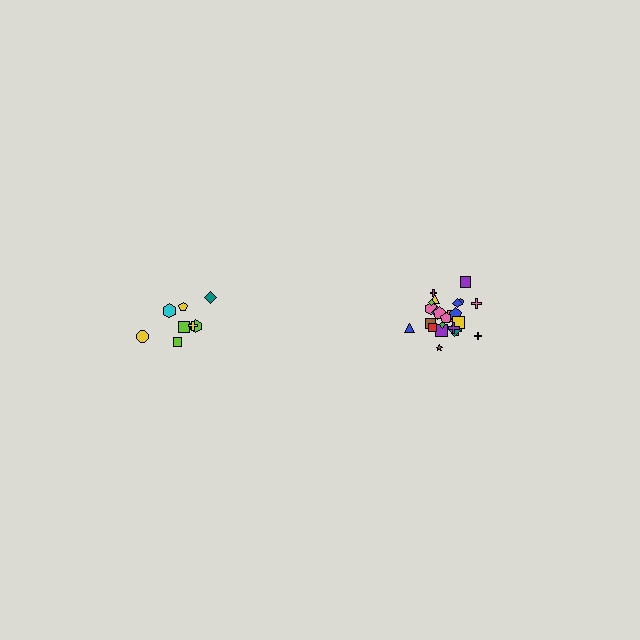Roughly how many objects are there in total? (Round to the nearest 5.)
Roughly 35 objects in total.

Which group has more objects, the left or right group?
The right group.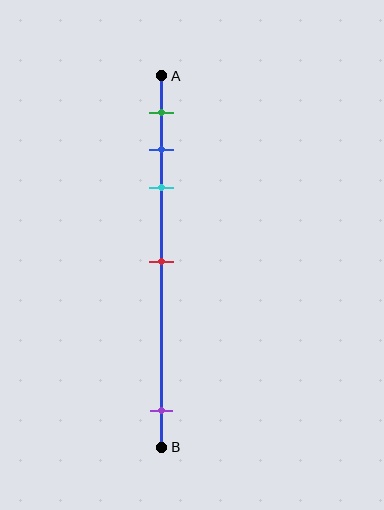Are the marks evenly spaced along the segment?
No, the marks are not evenly spaced.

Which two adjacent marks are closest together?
The blue and cyan marks are the closest adjacent pair.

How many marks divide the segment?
There are 5 marks dividing the segment.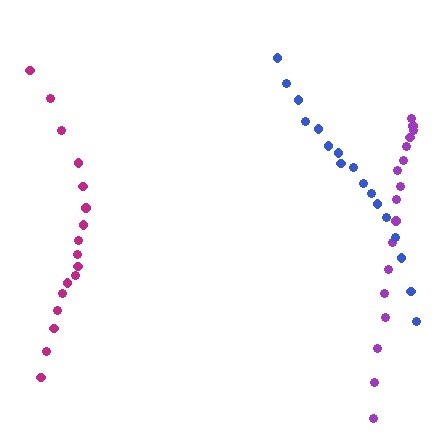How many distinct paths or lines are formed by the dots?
There are 3 distinct paths.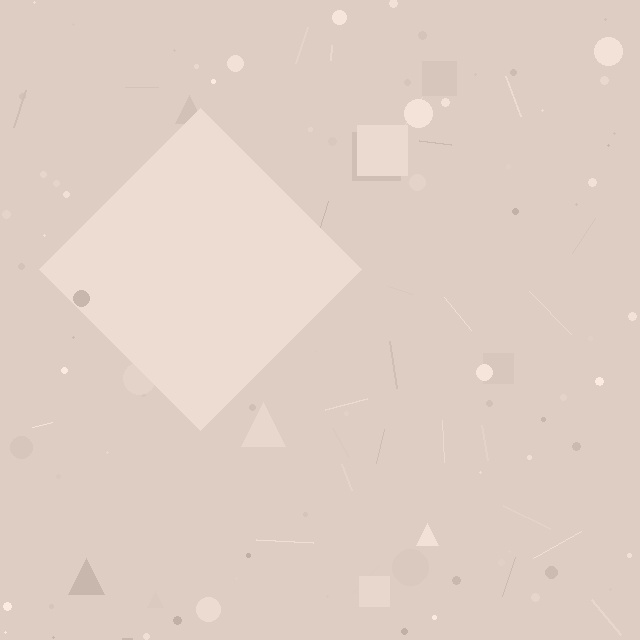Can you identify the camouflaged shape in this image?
The camouflaged shape is a diamond.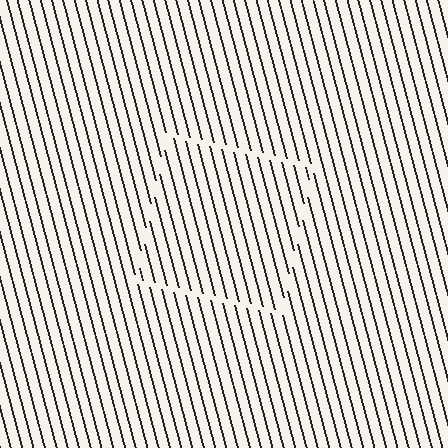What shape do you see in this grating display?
An illusory square. The interior of the shape contains the same grating, shifted by half a period — the contour is defined by the phase discontinuity where line-ends from the inner and outer gratings abut.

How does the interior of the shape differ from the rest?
The interior of the shape contains the same grating, shifted by half a period — the contour is defined by the phase discontinuity where line-ends from the inner and outer gratings abut.